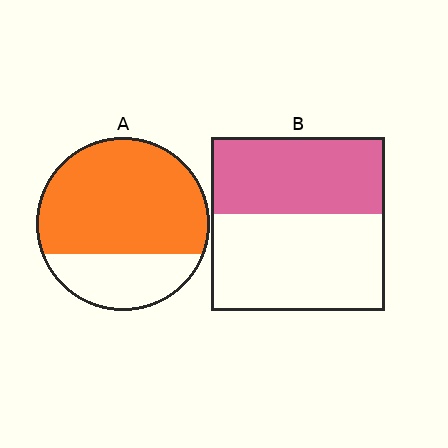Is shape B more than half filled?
No.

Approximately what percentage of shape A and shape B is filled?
A is approximately 70% and B is approximately 45%.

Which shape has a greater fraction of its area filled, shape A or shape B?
Shape A.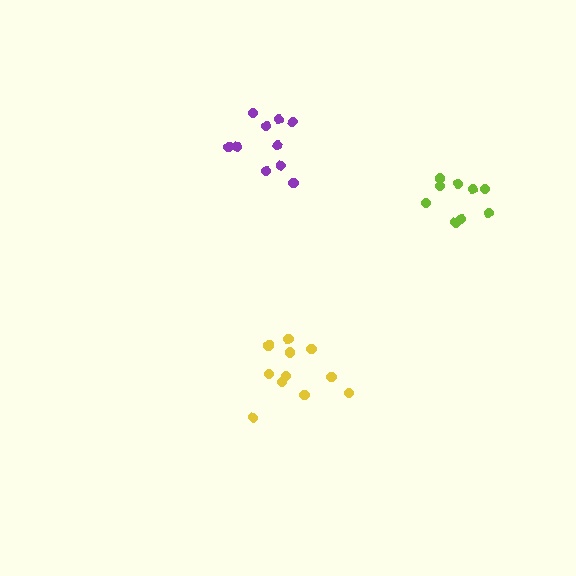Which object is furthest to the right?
The lime cluster is rightmost.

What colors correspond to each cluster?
The clusters are colored: purple, yellow, lime.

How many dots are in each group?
Group 1: 10 dots, Group 2: 11 dots, Group 3: 9 dots (30 total).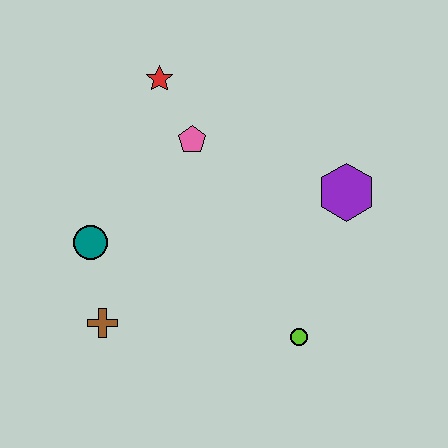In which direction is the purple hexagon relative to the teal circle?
The purple hexagon is to the right of the teal circle.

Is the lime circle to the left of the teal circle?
No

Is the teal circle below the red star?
Yes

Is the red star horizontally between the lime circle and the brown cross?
Yes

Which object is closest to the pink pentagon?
The red star is closest to the pink pentagon.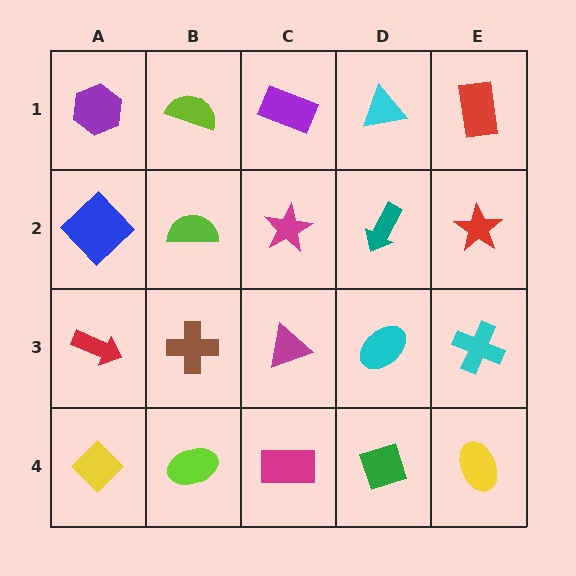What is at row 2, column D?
A teal arrow.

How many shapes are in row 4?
5 shapes.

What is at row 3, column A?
A red arrow.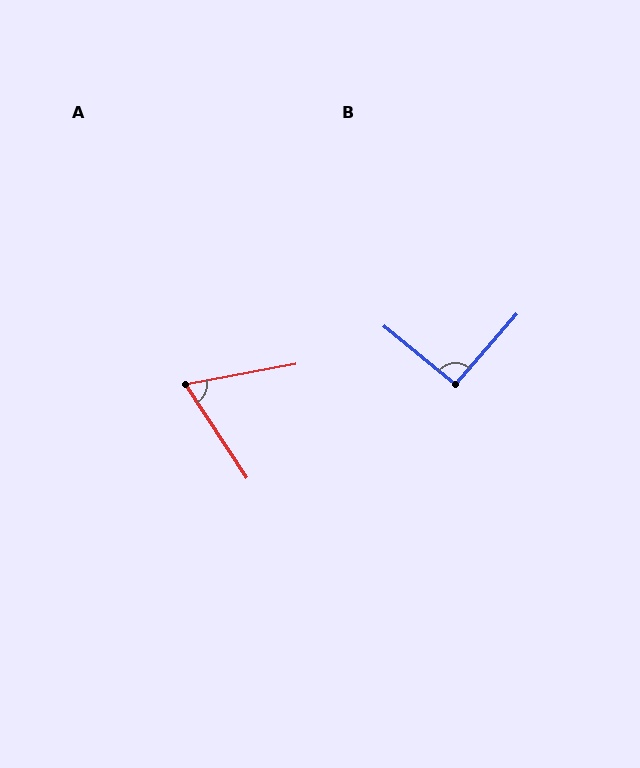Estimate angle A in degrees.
Approximately 67 degrees.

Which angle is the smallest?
A, at approximately 67 degrees.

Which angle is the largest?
B, at approximately 92 degrees.